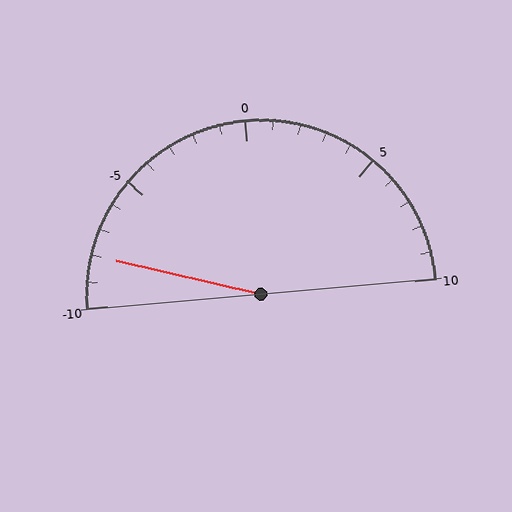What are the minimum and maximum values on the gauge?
The gauge ranges from -10 to 10.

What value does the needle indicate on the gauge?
The needle indicates approximately -8.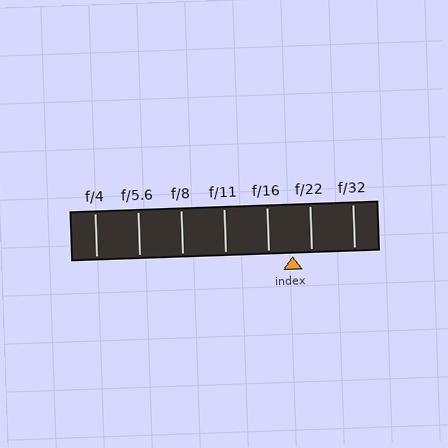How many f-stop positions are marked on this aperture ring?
There are 7 f-stop positions marked.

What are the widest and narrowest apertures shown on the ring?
The widest aperture shown is f/4 and the narrowest is f/32.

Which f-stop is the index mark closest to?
The index mark is closest to f/22.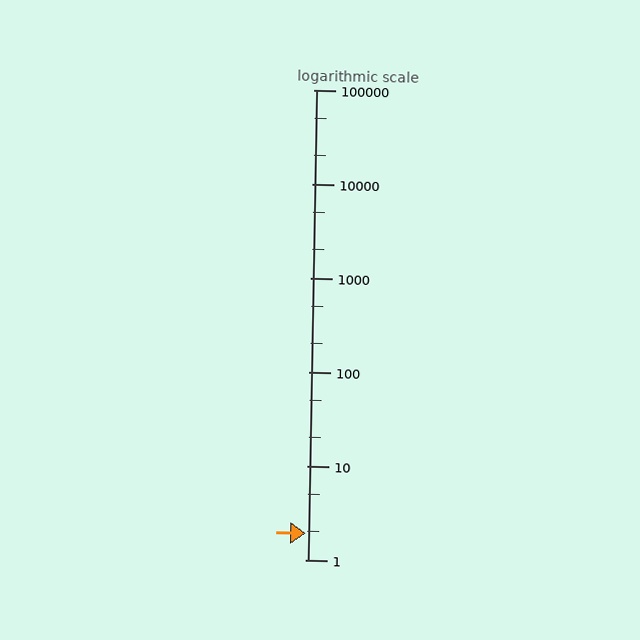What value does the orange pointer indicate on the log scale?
The pointer indicates approximately 1.9.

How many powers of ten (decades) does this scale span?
The scale spans 5 decades, from 1 to 100000.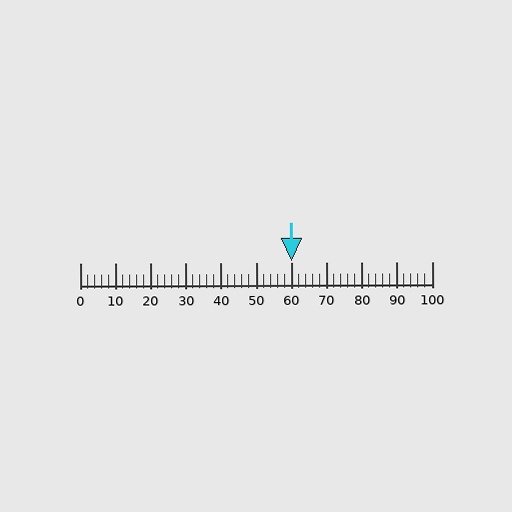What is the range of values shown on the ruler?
The ruler shows values from 0 to 100.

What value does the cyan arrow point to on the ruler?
The cyan arrow points to approximately 60.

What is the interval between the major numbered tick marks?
The major tick marks are spaced 10 units apart.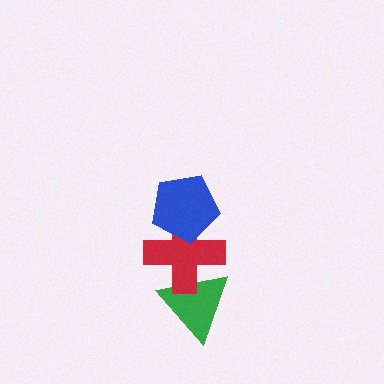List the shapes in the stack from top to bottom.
From top to bottom: the blue pentagon, the red cross, the green triangle.